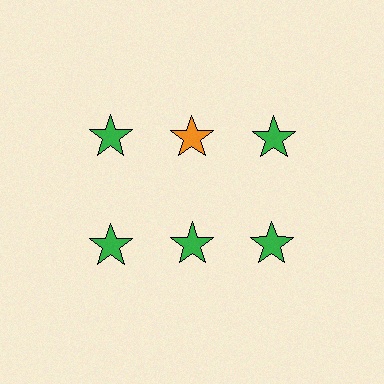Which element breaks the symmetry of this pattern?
The orange star in the top row, second from left column breaks the symmetry. All other shapes are green stars.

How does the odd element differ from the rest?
It has a different color: orange instead of green.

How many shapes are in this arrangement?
There are 6 shapes arranged in a grid pattern.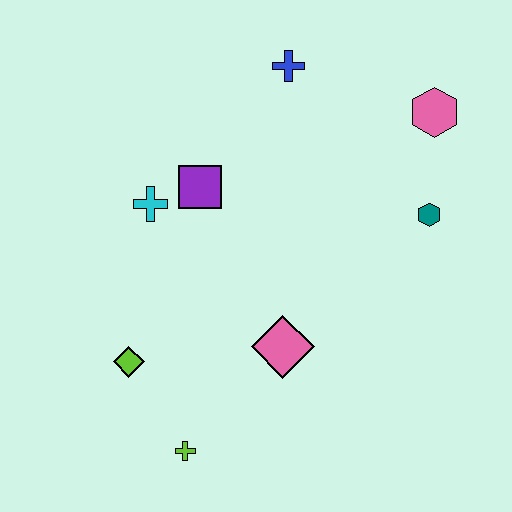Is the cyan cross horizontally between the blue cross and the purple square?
No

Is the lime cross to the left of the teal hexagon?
Yes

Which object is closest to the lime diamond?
The lime cross is closest to the lime diamond.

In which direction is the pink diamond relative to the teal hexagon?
The pink diamond is to the left of the teal hexagon.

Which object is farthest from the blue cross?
The lime cross is farthest from the blue cross.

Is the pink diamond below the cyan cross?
Yes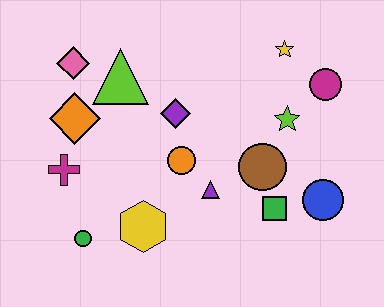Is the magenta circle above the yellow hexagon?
Yes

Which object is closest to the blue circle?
The green square is closest to the blue circle.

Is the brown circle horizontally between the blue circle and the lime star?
No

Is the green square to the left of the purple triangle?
No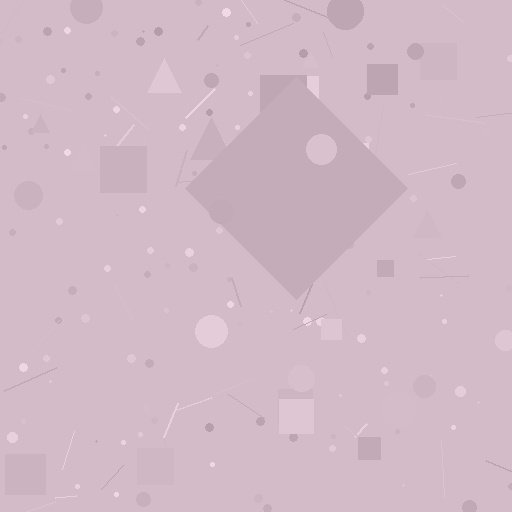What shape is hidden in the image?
A diamond is hidden in the image.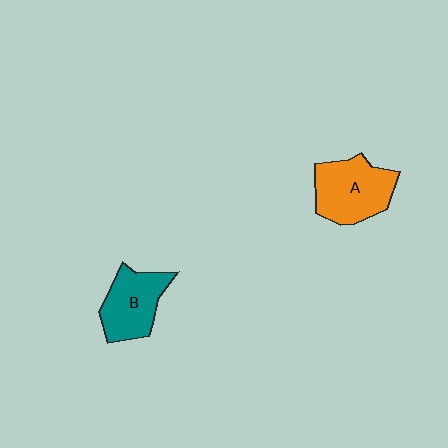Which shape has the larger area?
Shape A (orange).